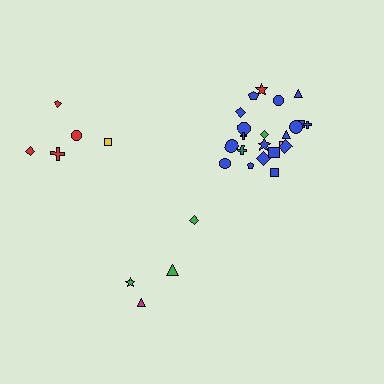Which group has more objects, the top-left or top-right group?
The top-right group.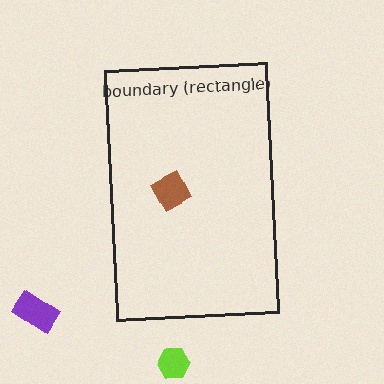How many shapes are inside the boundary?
1 inside, 2 outside.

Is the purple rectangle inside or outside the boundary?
Outside.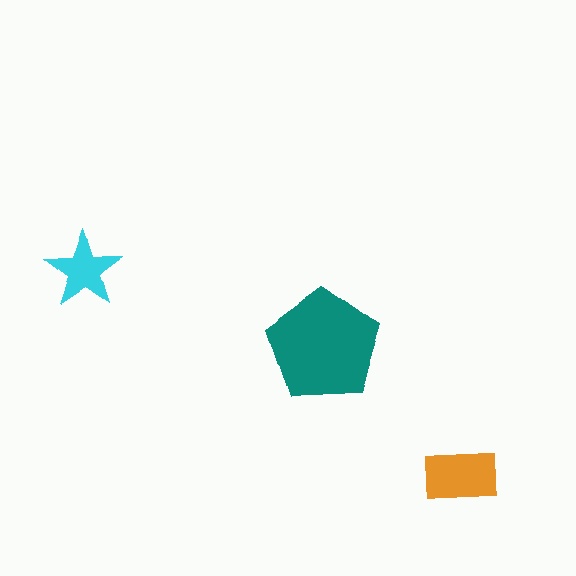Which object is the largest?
The teal pentagon.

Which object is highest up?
The cyan star is topmost.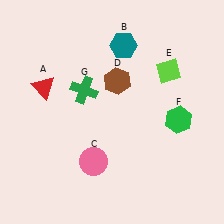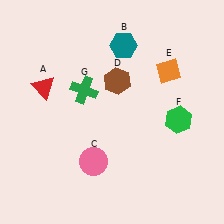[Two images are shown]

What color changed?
The diamond (E) changed from lime in Image 1 to orange in Image 2.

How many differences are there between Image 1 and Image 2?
There is 1 difference between the two images.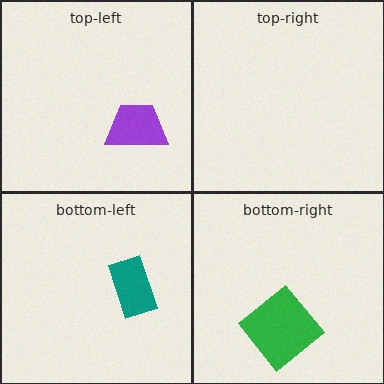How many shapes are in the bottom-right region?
1.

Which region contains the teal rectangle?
The bottom-left region.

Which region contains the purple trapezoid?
The top-left region.